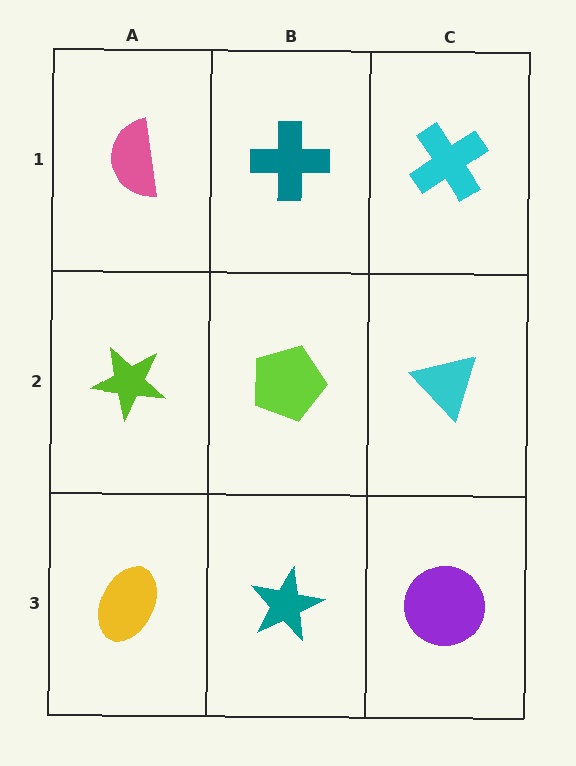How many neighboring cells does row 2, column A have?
3.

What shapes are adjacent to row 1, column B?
A lime pentagon (row 2, column B), a pink semicircle (row 1, column A), a cyan cross (row 1, column C).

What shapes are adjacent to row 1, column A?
A lime star (row 2, column A), a teal cross (row 1, column B).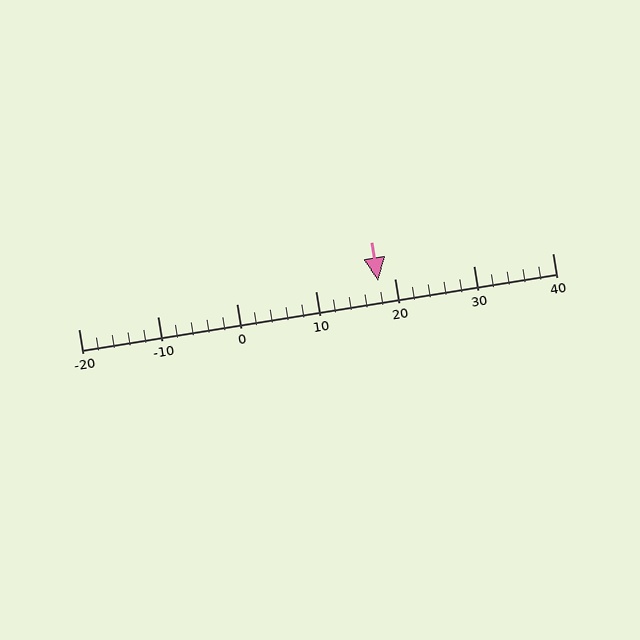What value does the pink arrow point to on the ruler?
The pink arrow points to approximately 18.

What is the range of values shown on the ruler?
The ruler shows values from -20 to 40.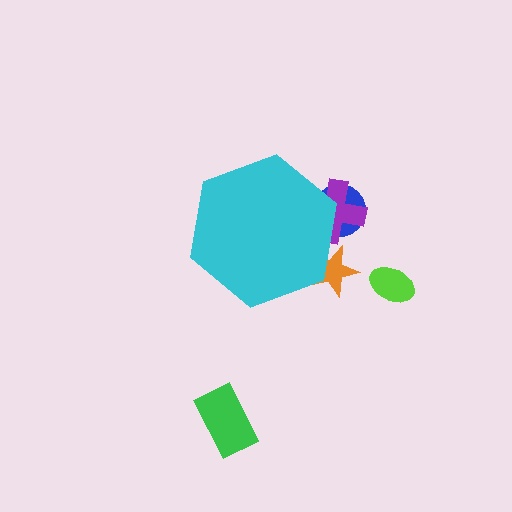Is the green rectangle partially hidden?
No, the green rectangle is fully visible.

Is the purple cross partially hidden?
Yes, the purple cross is partially hidden behind the cyan hexagon.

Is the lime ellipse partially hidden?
No, the lime ellipse is fully visible.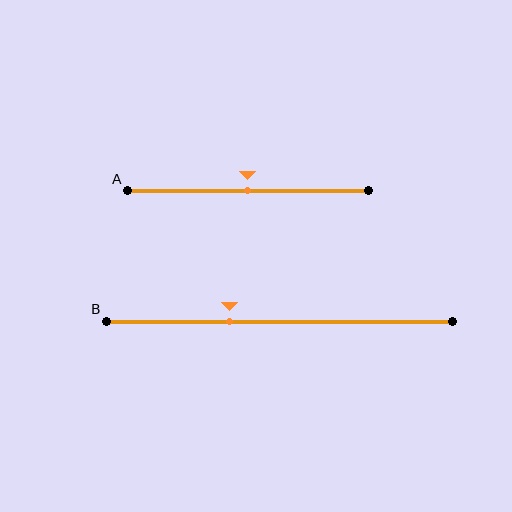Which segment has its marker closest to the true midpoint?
Segment A has its marker closest to the true midpoint.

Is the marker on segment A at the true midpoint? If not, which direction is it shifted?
Yes, the marker on segment A is at the true midpoint.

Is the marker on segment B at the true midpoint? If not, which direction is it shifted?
No, the marker on segment B is shifted to the left by about 14% of the segment length.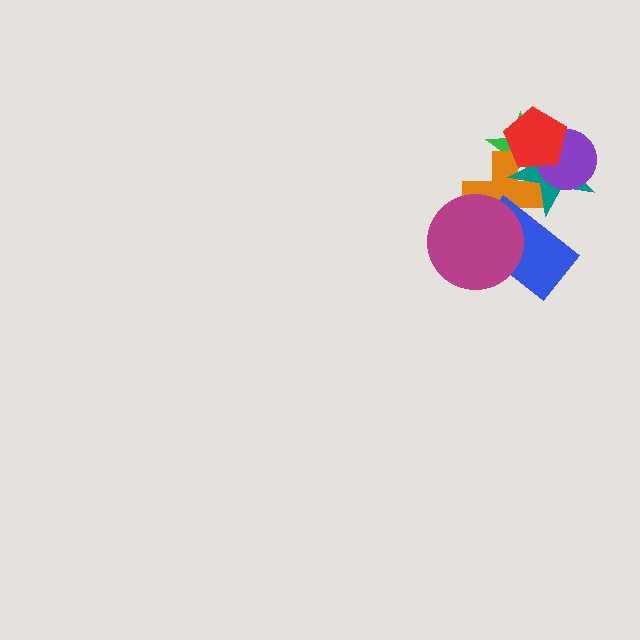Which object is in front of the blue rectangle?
The magenta circle is in front of the blue rectangle.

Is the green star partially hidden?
Yes, it is partially covered by another shape.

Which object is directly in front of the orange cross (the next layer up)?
The teal star is directly in front of the orange cross.